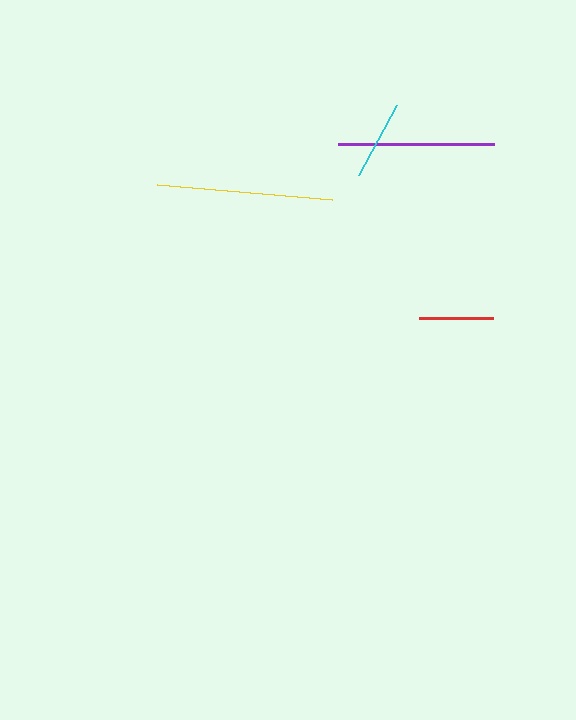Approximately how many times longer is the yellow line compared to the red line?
The yellow line is approximately 2.4 times the length of the red line.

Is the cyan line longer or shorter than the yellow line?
The yellow line is longer than the cyan line.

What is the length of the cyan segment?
The cyan segment is approximately 80 pixels long.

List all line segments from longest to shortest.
From longest to shortest: yellow, purple, cyan, red.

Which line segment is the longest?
The yellow line is the longest at approximately 177 pixels.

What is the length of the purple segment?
The purple segment is approximately 156 pixels long.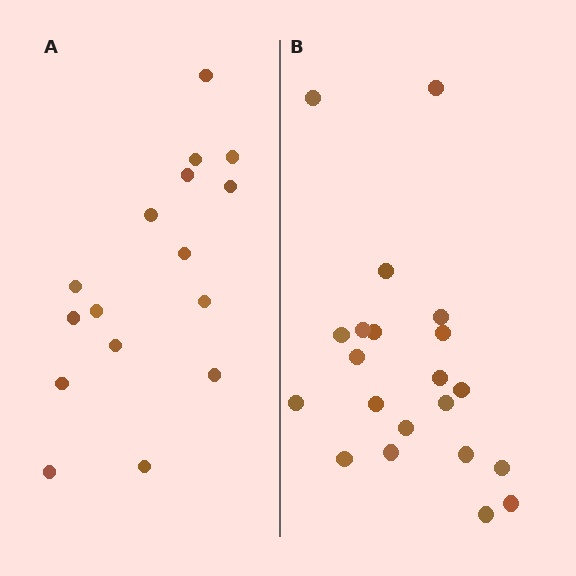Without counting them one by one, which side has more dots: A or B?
Region B (the right region) has more dots.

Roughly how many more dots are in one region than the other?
Region B has about 5 more dots than region A.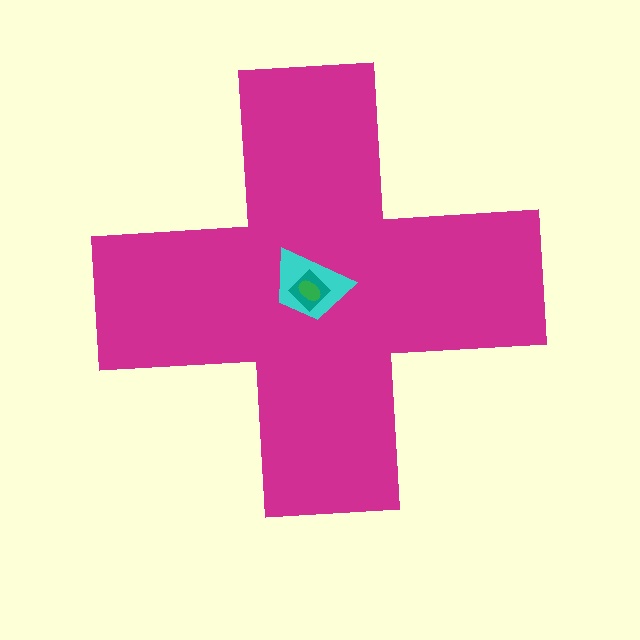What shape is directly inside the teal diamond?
The green ellipse.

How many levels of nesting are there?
4.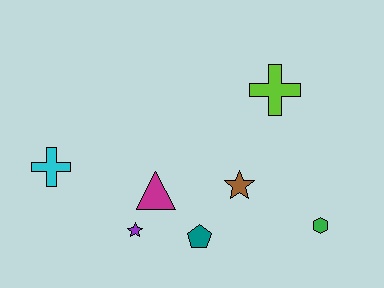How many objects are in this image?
There are 7 objects.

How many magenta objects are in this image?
There is 1 magenta object.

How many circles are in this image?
There are no circles.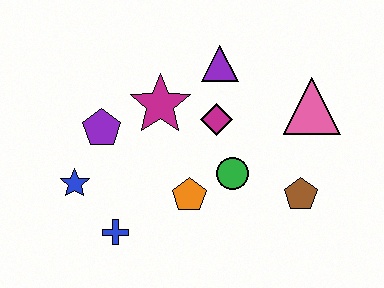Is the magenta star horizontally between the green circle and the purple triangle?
No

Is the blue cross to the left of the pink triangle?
Yes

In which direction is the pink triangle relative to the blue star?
The pink triangle is to the right of the blue star.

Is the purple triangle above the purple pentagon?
Yes